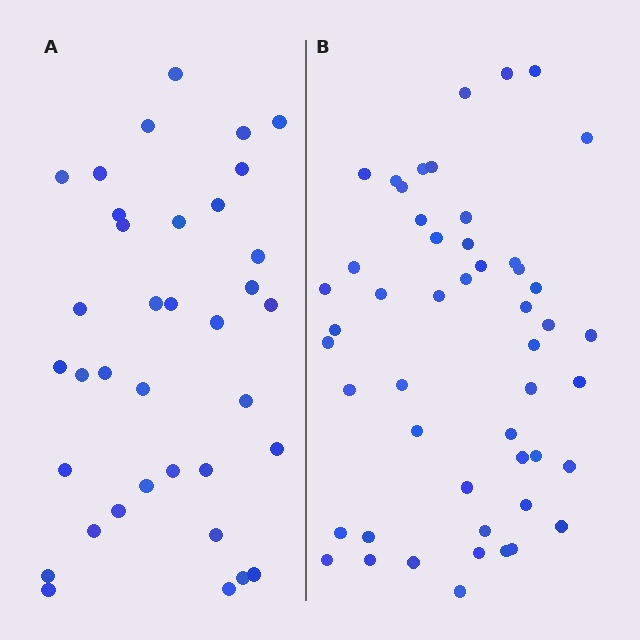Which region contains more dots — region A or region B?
Region B (the right region) has more dots.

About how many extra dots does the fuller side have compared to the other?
Region B has approximately 15 more dots than region A.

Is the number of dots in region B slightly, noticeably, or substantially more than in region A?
Region B has noticeably more, but not dramatically so. The ratio is roughly 1.4 to 1.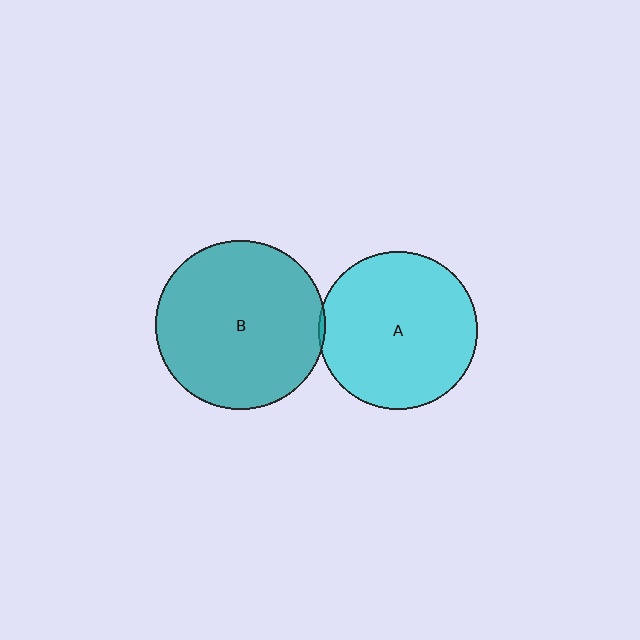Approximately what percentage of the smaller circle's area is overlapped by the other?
Approximately 5%.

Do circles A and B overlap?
Yes.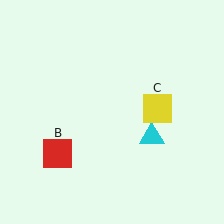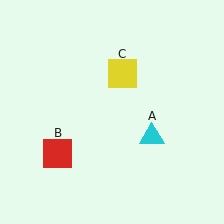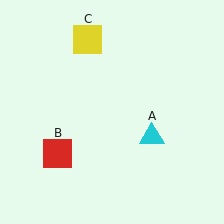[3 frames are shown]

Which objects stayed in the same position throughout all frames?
Cyan triangle (object A) and red square (object B) remained stationary.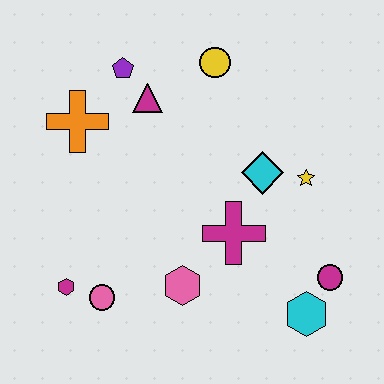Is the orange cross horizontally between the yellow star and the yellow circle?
No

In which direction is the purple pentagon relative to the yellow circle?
The purple pentagon is to the left of the yellow circle.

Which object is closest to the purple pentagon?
The magenta triangle is closest to the purple pentagon.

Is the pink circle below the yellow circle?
Yes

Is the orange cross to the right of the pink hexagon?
No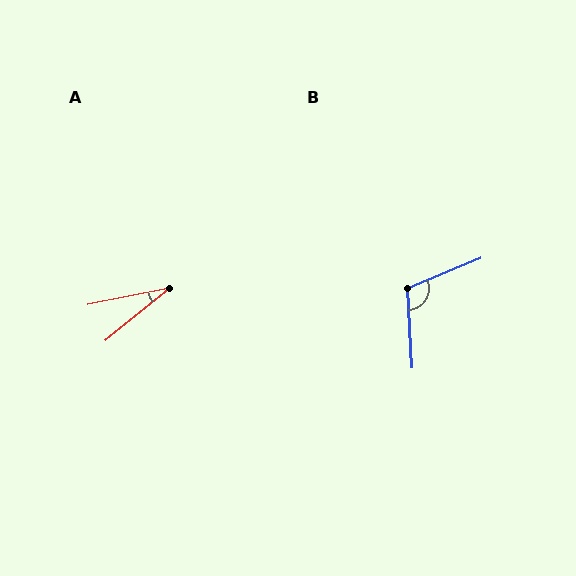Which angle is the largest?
B, at approximately 110 degrees.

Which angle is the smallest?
A, at approximately 28 degrees.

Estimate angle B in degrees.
Approximately 110 degrees.